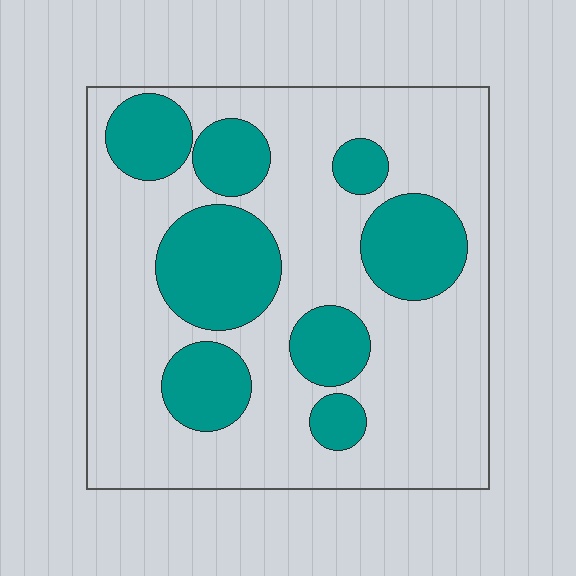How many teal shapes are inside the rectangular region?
8.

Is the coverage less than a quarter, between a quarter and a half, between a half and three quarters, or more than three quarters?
Between a quarter and a half.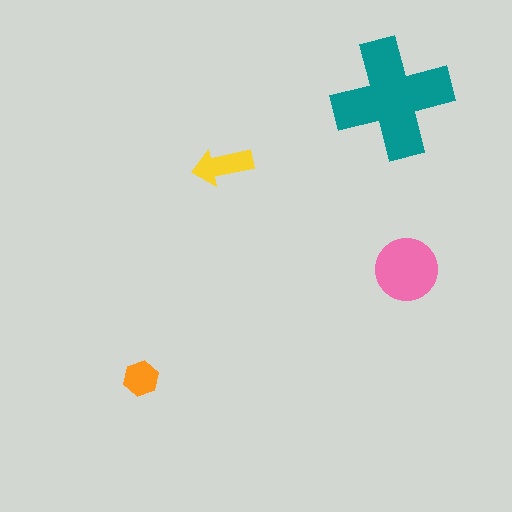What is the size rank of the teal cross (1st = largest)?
1st.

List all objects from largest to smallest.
The teal cross, the pink circle, the yellow arrow, the orange hexagon.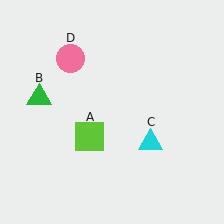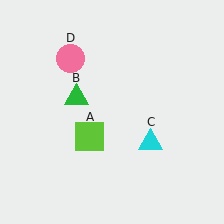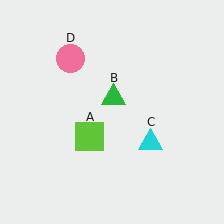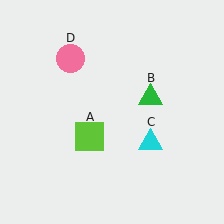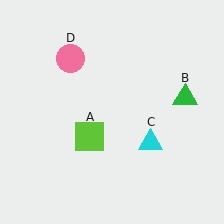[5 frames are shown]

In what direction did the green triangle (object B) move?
The green triangle (object B) moved right.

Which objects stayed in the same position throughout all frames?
Lime square (object A) and cyan triangle (object C) and pink circle (object D) remained stationary.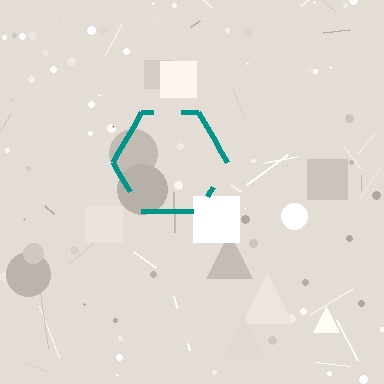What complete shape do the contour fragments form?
The contour fragments form a hexagon.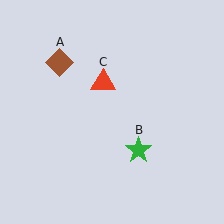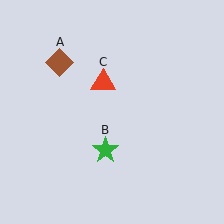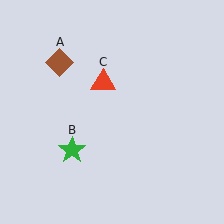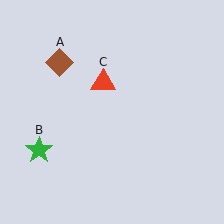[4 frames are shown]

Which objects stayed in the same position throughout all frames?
Brown diamond (object A) and red triangle (object C) remained stationary.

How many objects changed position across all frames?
1 object changed position: green star (object B).